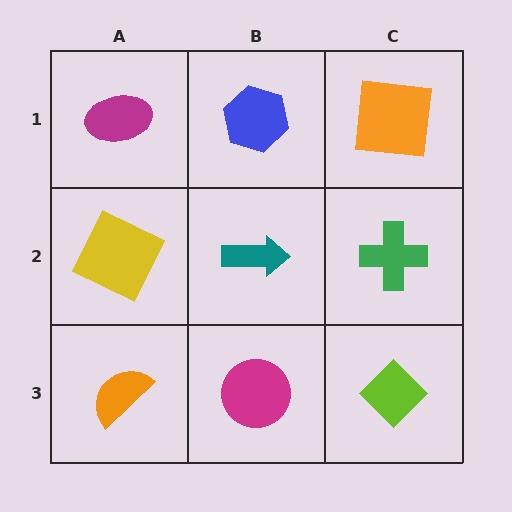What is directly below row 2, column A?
An orange semicircle.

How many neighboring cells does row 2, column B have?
4.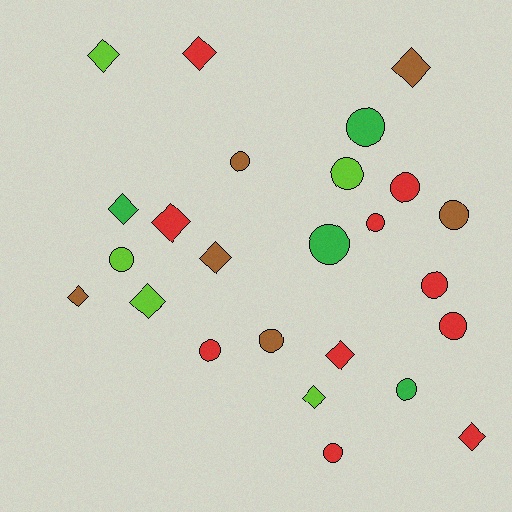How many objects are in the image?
There are 25 objects.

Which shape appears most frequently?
Circle, with 14 objects.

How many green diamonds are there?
There is 1 green diamond.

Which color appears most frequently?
Red, with 10 objects.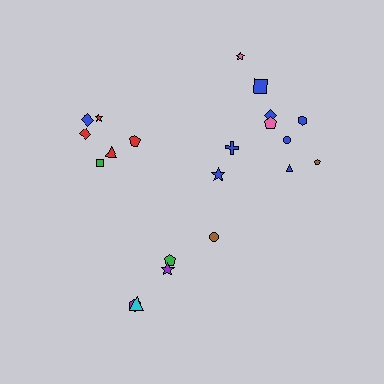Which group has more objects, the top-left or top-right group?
The top-right group.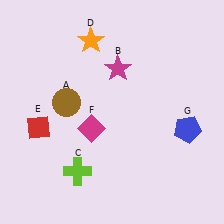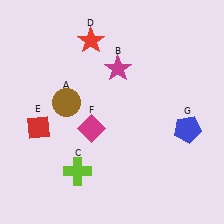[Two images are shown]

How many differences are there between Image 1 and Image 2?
There is 1 difference between the two images.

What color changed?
The star (D) changed from orange in Image 1 to red in Image 2.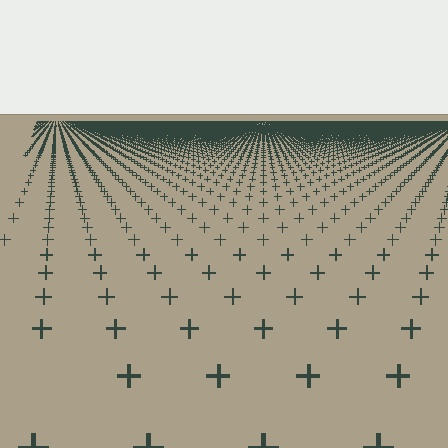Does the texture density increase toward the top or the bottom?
Density increases toward the top.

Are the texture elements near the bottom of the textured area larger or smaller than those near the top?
Larger. Near the bottom, elements are closer to the viewer and appear at a bigger on-screen size.